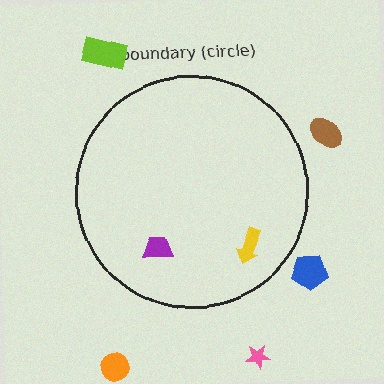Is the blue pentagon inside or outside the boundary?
Outside.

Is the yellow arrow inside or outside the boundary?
Inside.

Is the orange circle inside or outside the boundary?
Outside.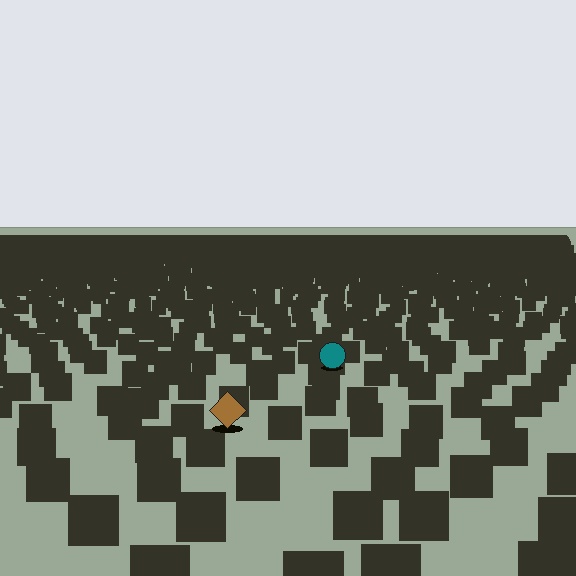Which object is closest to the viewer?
The brown diamond is closest. The texture marks near it are larger and more spread out.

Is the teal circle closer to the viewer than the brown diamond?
No. The brown diamond is closer — you can tell from the texture gradient: the ground texture is coarser near it.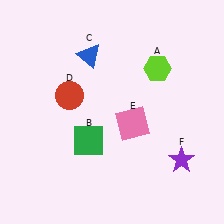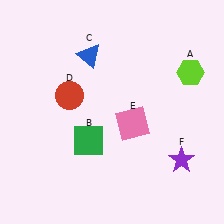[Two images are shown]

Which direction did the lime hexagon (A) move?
The lime hexagon (A) moved right.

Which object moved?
The lime hexagon (A) moved right.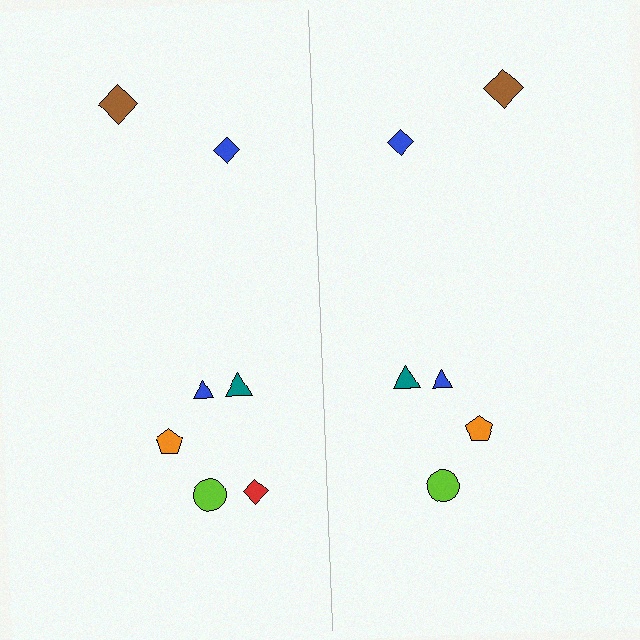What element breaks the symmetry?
A red diamond is missing from the right side.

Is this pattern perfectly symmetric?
No, the pattern is not perfectly symmetric. A red diamond is missing from the right side.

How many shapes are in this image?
There are 13 shapes in this image.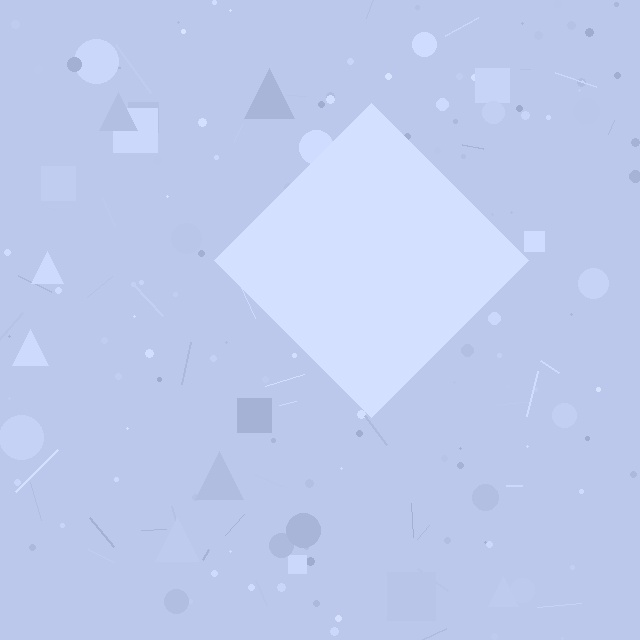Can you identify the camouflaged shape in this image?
The camouflaged shape is a diamond.